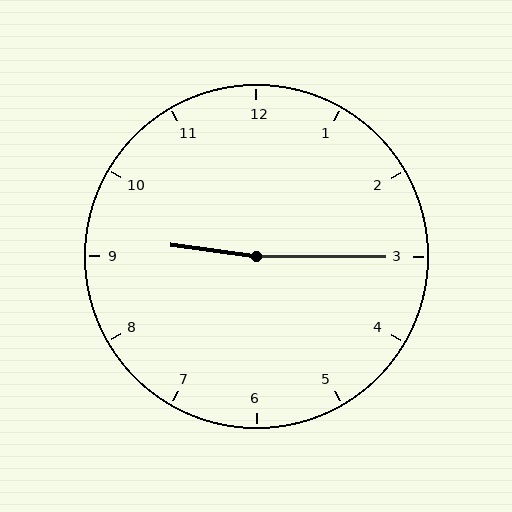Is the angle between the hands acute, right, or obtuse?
It is obtuse.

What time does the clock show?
9:15.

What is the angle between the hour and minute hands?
Approximately 172 degrees.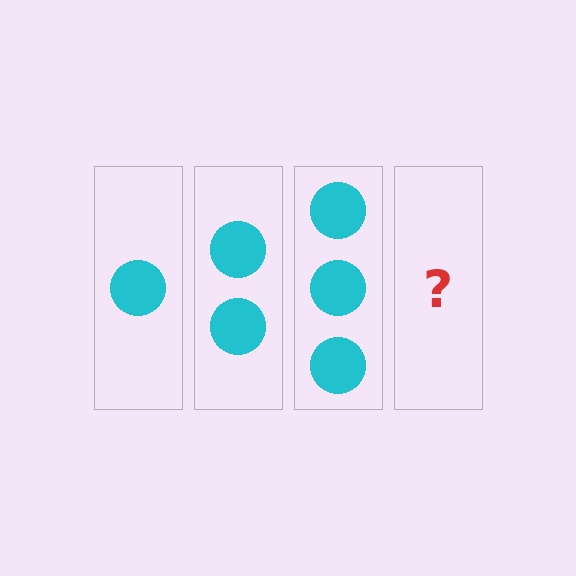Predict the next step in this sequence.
The next step is 4 circles.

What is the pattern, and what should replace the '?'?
The pattern is that each step adds one more circle. The '?' should be 4 circles.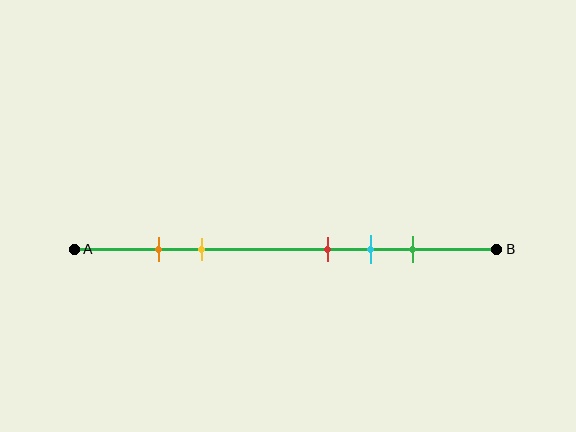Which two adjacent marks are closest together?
The orange and yellow marks are the closest adjacent pair.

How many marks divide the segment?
There are 5 marks dividing the segment.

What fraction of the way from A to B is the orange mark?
The orange mark is approximately 20% (0.2) of the way from A to B.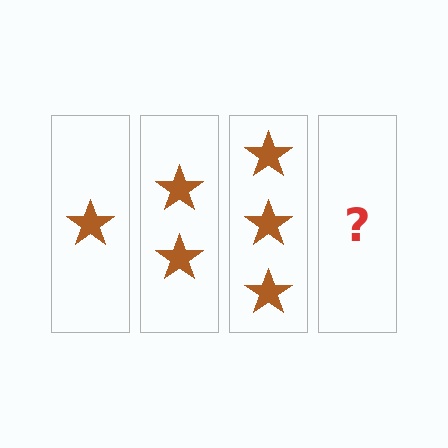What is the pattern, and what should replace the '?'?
The pattern is that each step adds one more star. The '?' should be 4 stars.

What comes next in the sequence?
The next element should be 4 stars.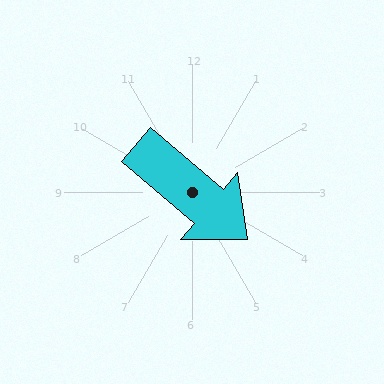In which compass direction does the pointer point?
Southeast.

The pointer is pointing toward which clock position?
Roughly 4 o'clock.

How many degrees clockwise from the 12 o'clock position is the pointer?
Approximately 131 degrees.